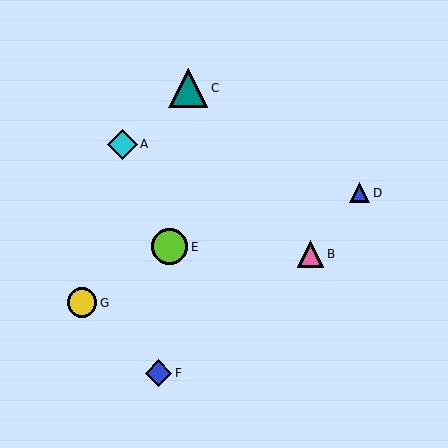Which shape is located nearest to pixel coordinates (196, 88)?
The teal triangle (labeled C) at (188, 88) is nearest to that location.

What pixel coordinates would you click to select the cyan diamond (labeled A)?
Click at (122, 144) to select the cyan diamond A.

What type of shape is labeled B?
Shape B is a pink triangle.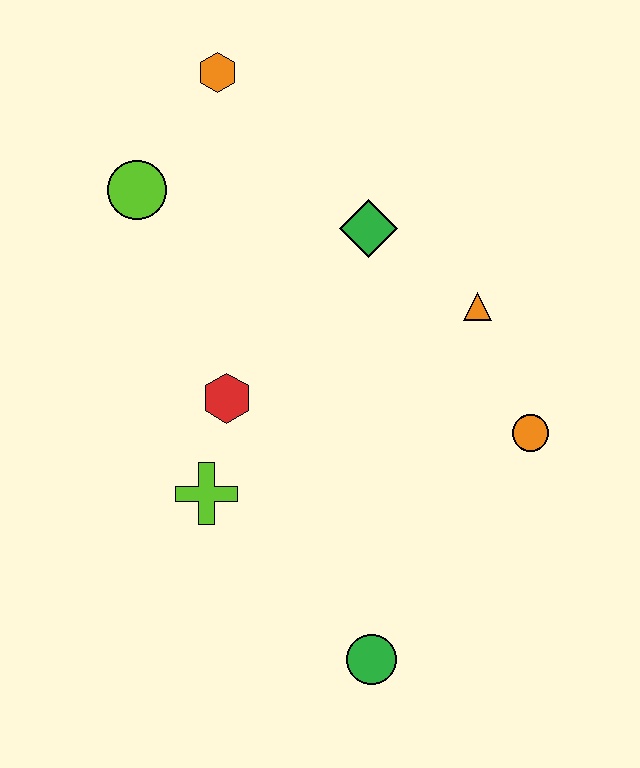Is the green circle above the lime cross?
No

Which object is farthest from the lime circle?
The green circle is farthest from the lime circle.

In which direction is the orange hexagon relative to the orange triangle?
The orange hexagon is to the left of the orange triangle.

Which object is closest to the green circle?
The lime cross is closest to the green circle.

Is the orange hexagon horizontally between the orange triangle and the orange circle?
No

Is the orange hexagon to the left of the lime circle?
No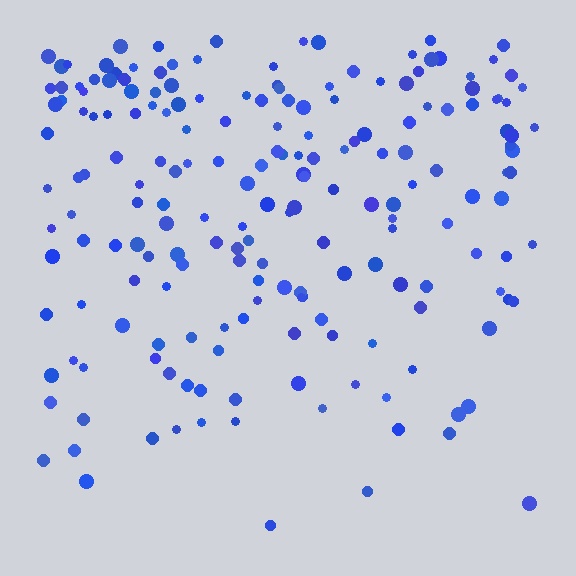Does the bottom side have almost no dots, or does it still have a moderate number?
Still a moderate number, just noticeably fewer than the top.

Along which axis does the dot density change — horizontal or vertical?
Vertical.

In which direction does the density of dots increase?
From bottom to top, with the top side densest.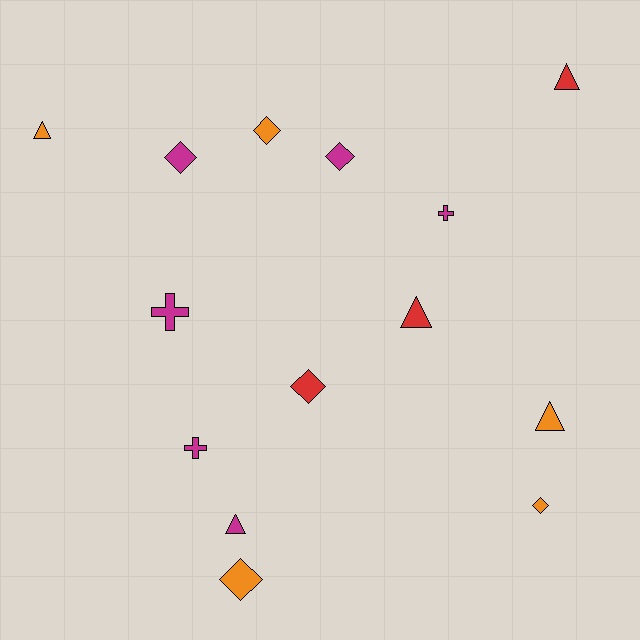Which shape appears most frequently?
Diamond, with 6 objects.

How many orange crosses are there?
There are no orange crosses.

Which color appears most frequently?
Magenta, with 6 objects.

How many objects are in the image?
There are 14 objects.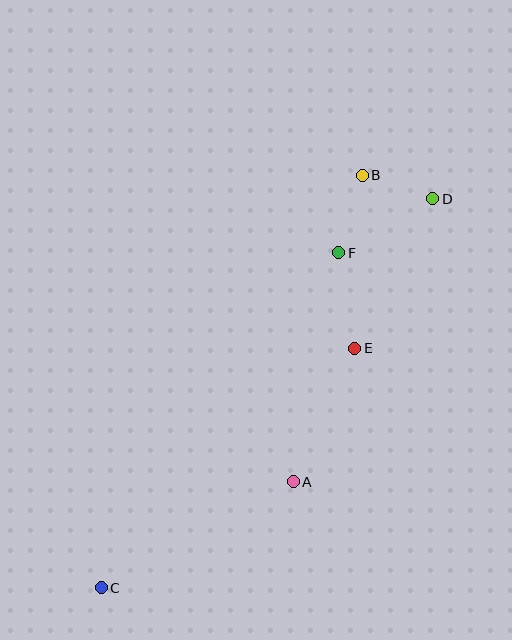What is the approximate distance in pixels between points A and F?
The distance between A and F is approximately 234 pixels.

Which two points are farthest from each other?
Points C and D are farthest from each other.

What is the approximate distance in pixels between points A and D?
The distance between A and D is approximately 316 pixels.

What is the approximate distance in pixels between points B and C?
The distance between B and C is approximately 488 pixels.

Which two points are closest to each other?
Points B and D are closest to each other.